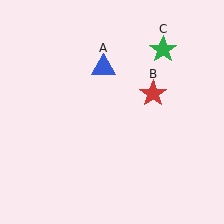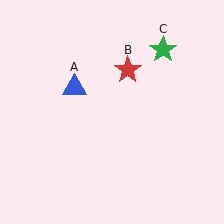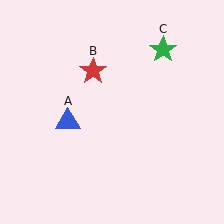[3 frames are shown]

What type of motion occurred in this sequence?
The blue triangle (object A), red star (object B) rotated counterclockwise around the center of the scene.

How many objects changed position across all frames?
2 objects changed position: blue triangle (object A), red star (object B).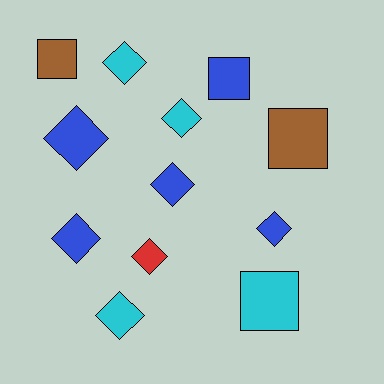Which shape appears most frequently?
Diamond, with 8 objects.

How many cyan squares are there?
There is 1 cyan square.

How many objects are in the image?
There are 12 objects.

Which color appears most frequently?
Blue, with 5 objects.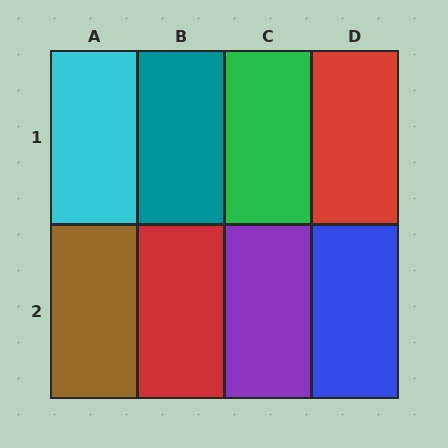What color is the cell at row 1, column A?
Cyan.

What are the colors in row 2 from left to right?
Brown, red, purple, blue.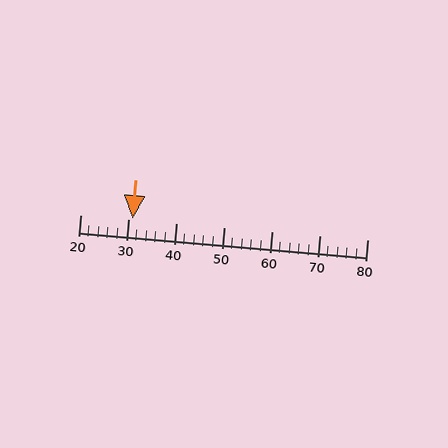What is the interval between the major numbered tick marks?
The major tick marks are spaced 10 units apart.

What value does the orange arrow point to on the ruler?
The orange arrow points to approximately 31.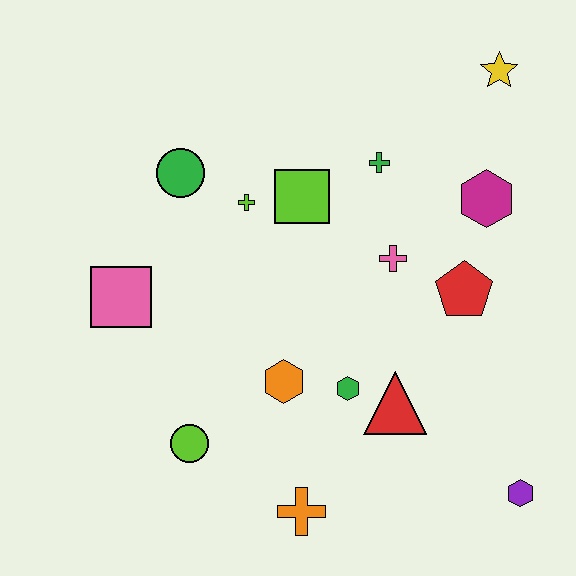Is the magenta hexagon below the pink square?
No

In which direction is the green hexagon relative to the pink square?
The green hexagon is to the right of the pink square.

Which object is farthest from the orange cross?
The yellow star is farthest from the orange cross.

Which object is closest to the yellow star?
The magenta hexagon is closest to the yellow star.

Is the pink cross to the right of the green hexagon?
Yes